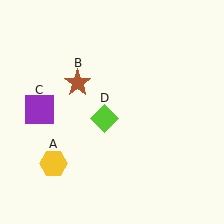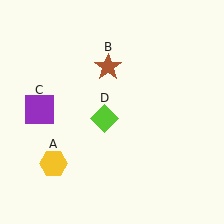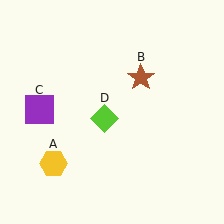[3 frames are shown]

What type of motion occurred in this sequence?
The brown star (object B) rotated clockwise around the center of the scene.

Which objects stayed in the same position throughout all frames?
Yellow hexagon (object A) and purple square (object C) and lime diamond (object D) remained stationary.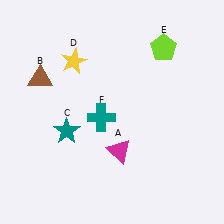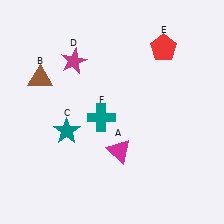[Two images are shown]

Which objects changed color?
D changed from yellow to magenta. E changed from lime to red.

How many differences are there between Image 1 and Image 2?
There are 2 differences between the two images.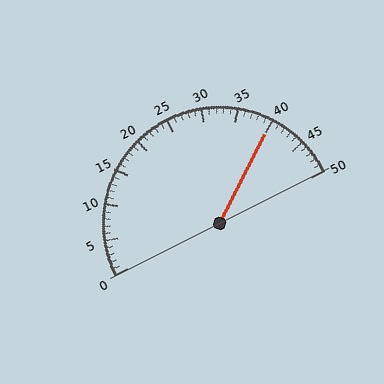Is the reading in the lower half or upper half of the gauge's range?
The reading is in the upper half of the range (0 to 50).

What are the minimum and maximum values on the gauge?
The gauge ranges from 0 to 50.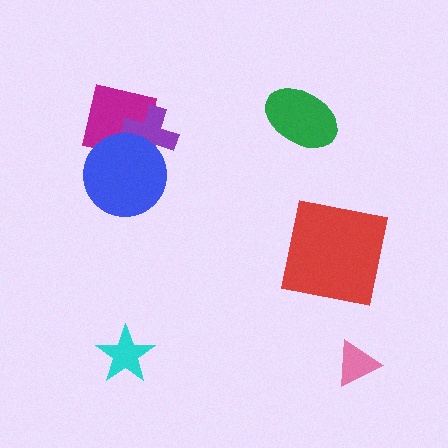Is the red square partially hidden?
No, no other shape covers it.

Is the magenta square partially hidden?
Yes, it is partially covered by another shape.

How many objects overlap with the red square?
0 objects overlap with the red square.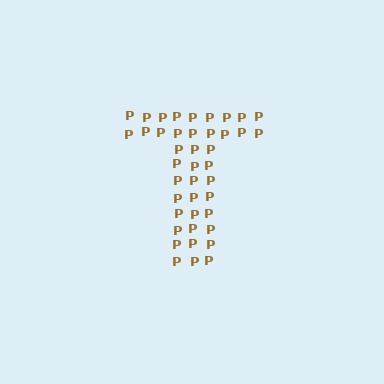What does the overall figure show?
The overall figure shows the letter T.